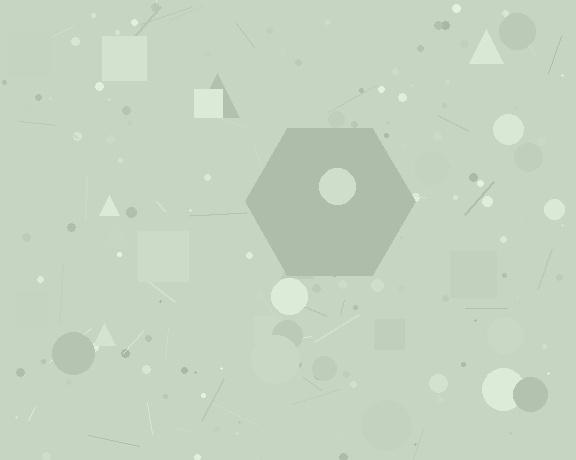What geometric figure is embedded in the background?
A hexagon is embedded in the background.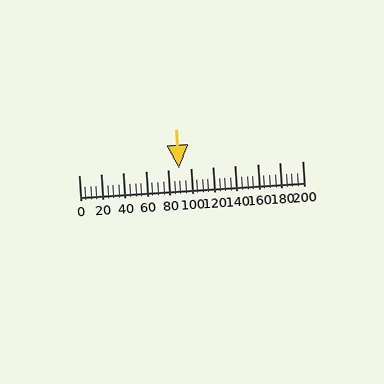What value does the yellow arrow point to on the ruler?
The yellow arrow points to approximately 90.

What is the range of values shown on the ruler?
The ruler shows values from 0 to 200.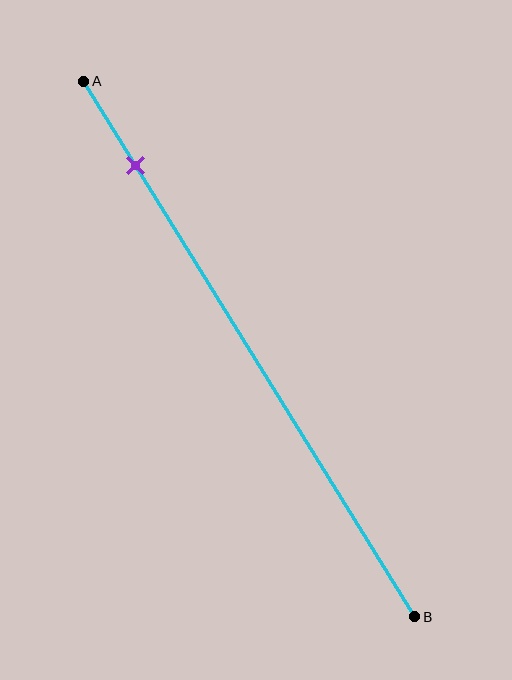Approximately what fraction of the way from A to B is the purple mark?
The purple mark is approximately 15% of the way from A to B.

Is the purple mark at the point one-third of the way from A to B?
No, the mark is at about 15% from A, not at the 33% one-third point.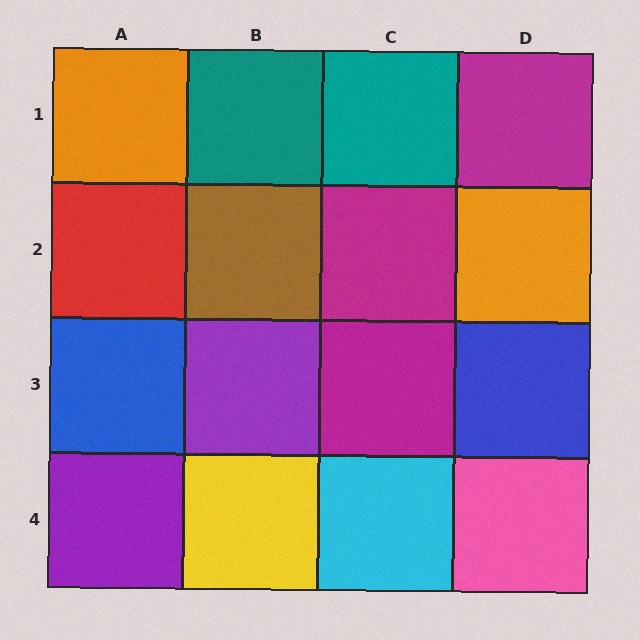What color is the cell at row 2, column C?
Magenta.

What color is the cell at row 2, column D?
Orange.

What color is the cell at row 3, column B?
Purple.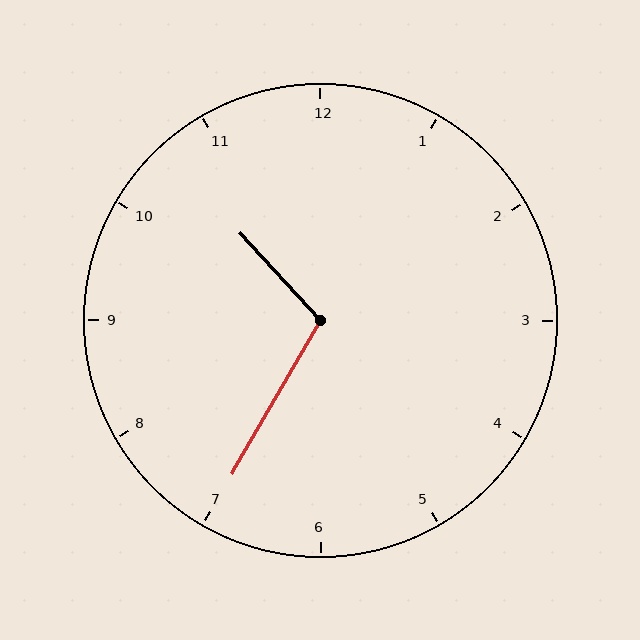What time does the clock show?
10:35.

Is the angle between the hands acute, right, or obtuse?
It is obtuse.